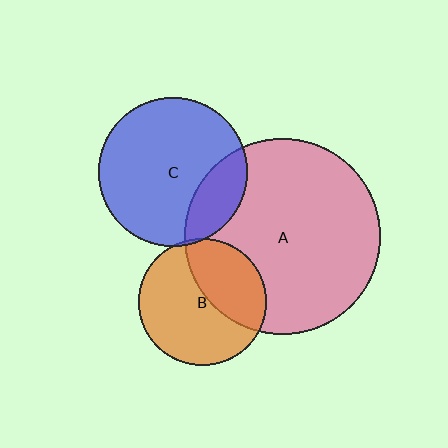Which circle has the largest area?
Circle A (pink).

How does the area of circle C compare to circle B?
Approximately 1.4 times.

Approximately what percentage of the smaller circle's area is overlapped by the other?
Approximately 20%.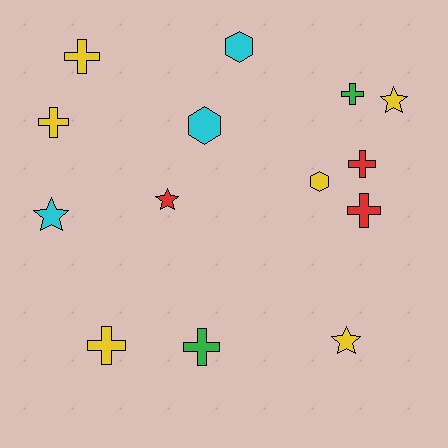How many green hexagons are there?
There are no green hexagons.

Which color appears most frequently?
Yellow, with 6 objects.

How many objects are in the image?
There are 14 objects.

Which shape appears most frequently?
Cross, with 7 objects.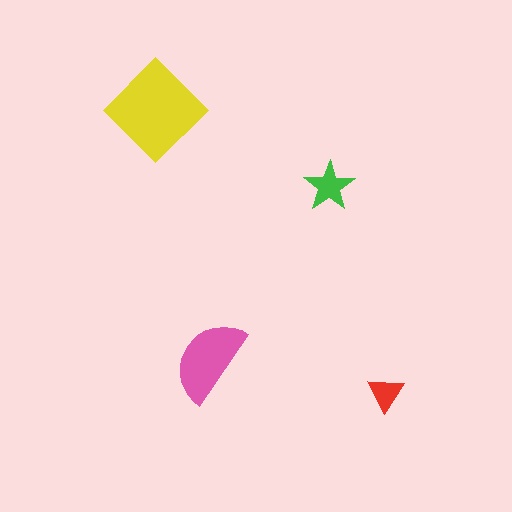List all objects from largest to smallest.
The yellow diamond, the pink semicircle, the green star, the red triangle.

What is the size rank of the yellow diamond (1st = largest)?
1st.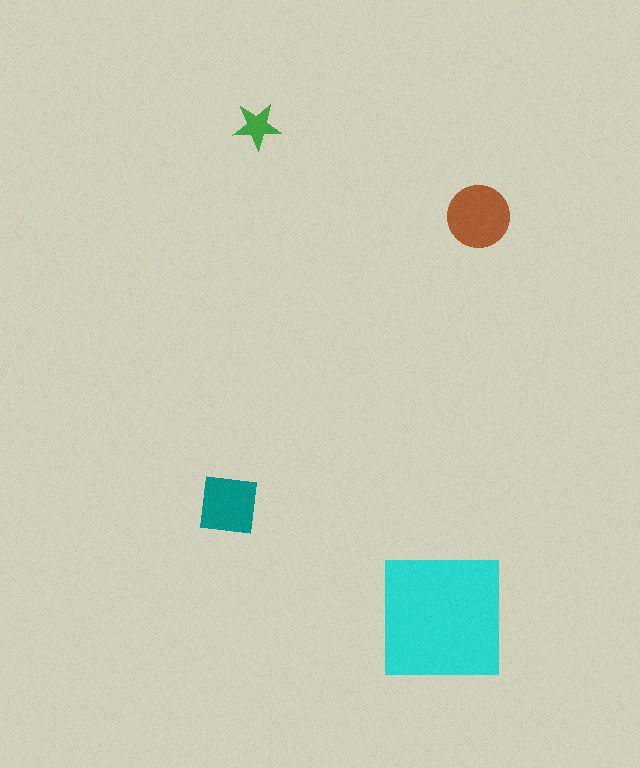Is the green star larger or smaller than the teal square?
Smaller.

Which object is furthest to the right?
The brown circle is rightmost.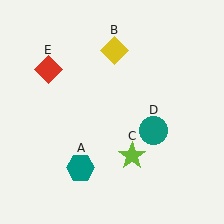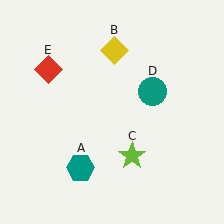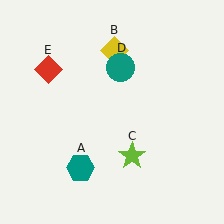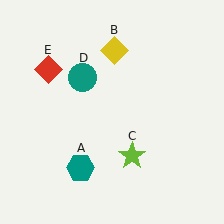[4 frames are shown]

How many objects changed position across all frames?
1 object changed position: teal circle (object D).